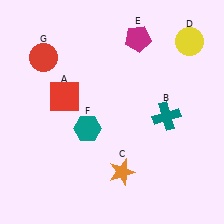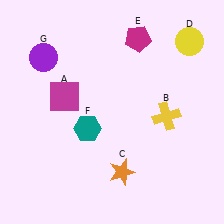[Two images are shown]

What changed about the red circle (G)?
In Image 1, G is red. In Image 2, it changed to purple.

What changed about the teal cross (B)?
In Image 1, B is teal. In Image 2, it changed to yellow.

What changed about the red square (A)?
In Image 1, A is red. In Image 2, it changed to magenta.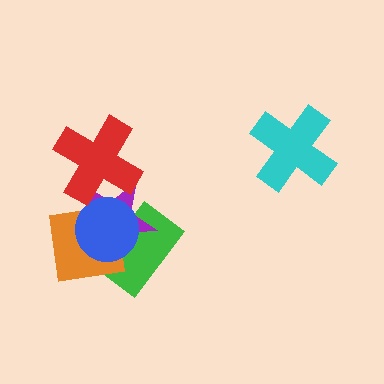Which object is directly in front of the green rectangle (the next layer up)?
The purple star is directly in front of the green rectangle.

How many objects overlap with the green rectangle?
3 objects overlap with the green rectangle.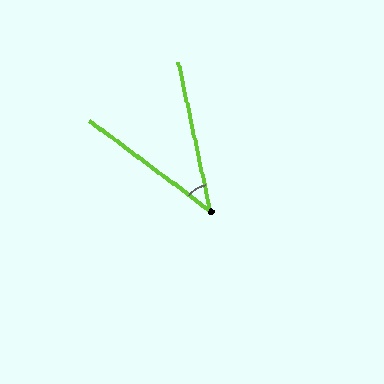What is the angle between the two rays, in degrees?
Approximately 41 degrees.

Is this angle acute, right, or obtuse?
It is acute.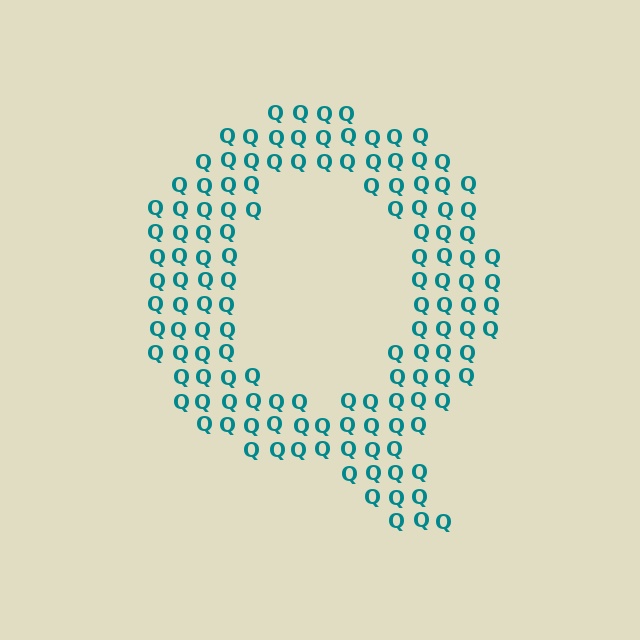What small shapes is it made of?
It is made of small letter Q's.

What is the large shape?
The large shape is the letter Q.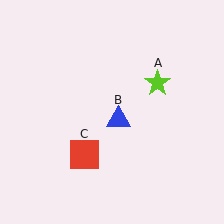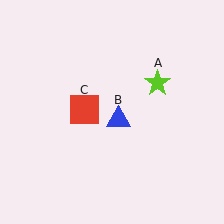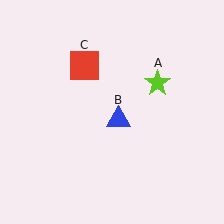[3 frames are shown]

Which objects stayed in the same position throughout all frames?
Lime star (object A) and blue triangle (object B) remained stationary.